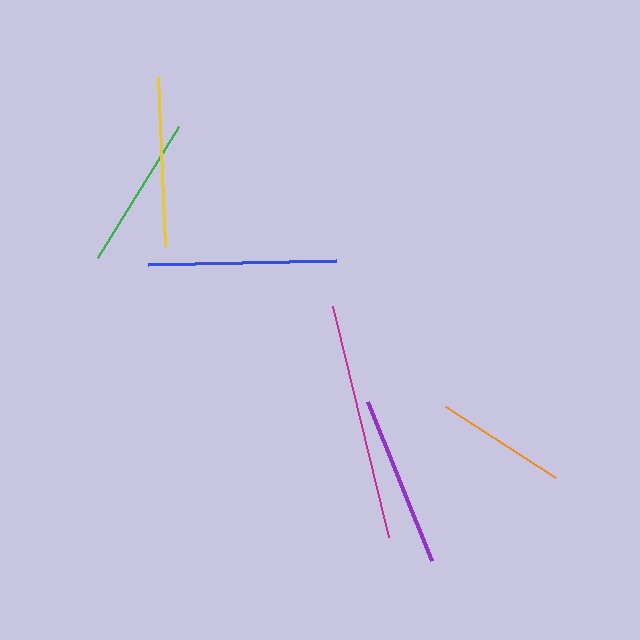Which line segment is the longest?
The magenta line is the longest at approximately 238 pixels.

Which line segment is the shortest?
The orange line is the shortest at approximately 131 pixels.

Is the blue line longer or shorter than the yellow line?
The blue line is longer than the yellow line.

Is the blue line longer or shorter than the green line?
The blue line is longer than the green line.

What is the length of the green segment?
The green segment is approximately 154 pixels long.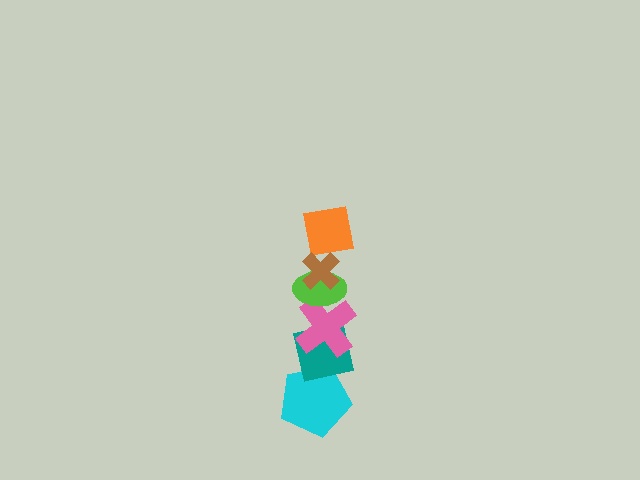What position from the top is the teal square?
The teal square is 5th from the top.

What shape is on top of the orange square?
The brown cross is on top of the orange square.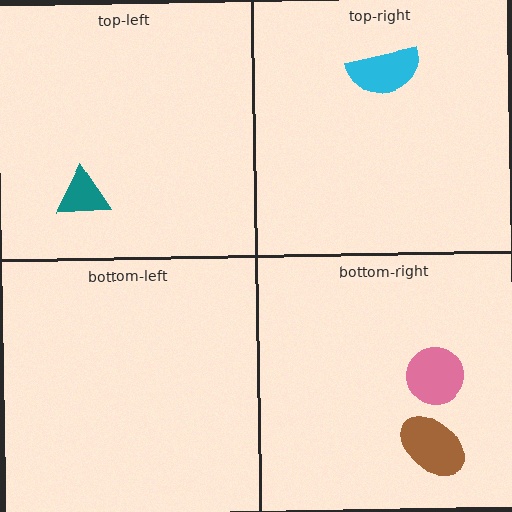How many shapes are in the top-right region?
1.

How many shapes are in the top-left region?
1.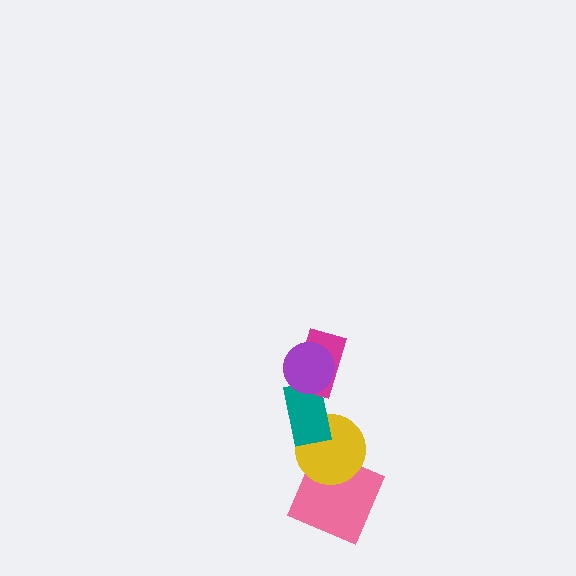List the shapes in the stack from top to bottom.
From top to bottom: the purple circle, the magenta rectangle, the teal rectangle, the yellow circle, the pink square.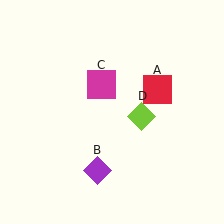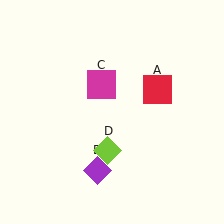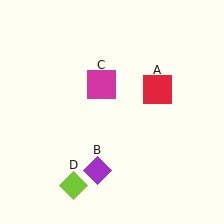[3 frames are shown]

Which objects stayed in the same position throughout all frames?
Red square (object A) and purple diamond (object B) and magenta square (object C) remained stationary.